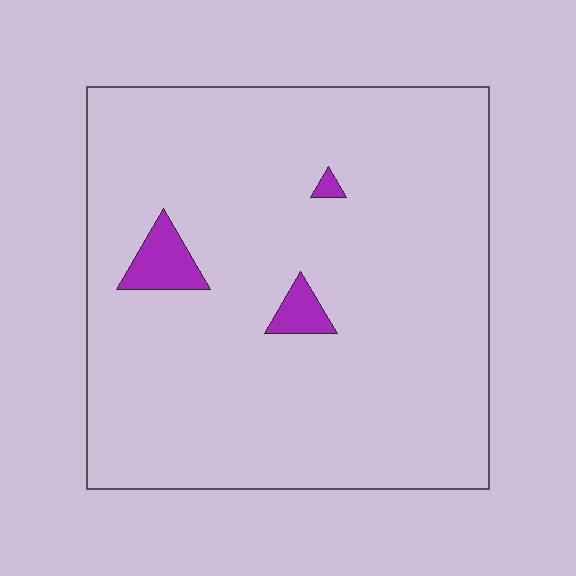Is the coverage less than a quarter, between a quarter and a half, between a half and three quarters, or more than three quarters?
Less than a quarter.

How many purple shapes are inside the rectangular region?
3.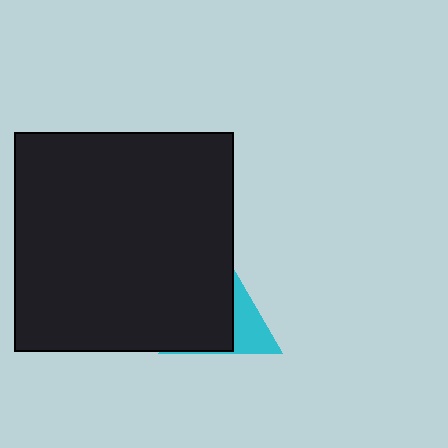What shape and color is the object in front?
The object in front is a black square.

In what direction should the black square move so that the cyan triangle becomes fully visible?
The black square should move left. That is the shortest direction to clear the overlap and leave the cyan triangle fully visible.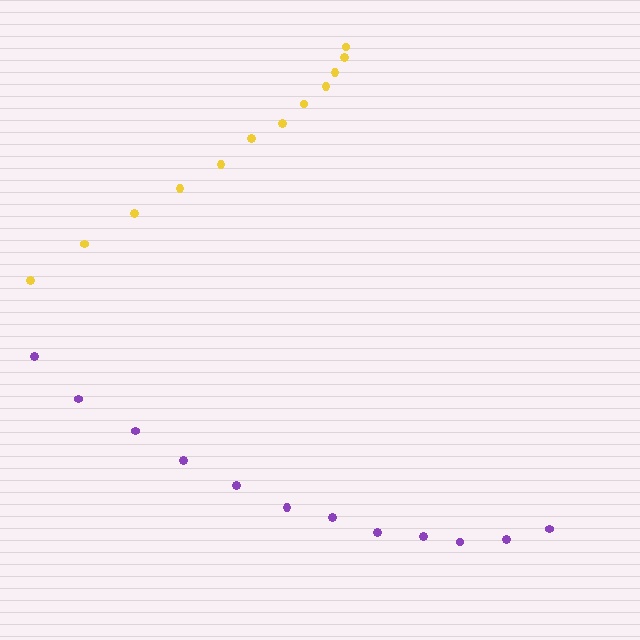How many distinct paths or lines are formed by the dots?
There are 2 distinct paths.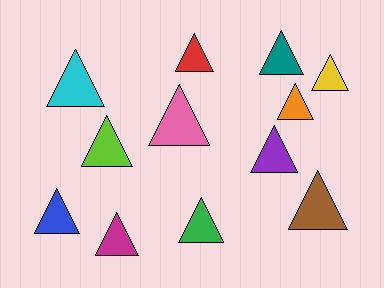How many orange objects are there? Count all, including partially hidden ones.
There is 1 orange object.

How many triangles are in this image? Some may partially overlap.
There are 12 triangles.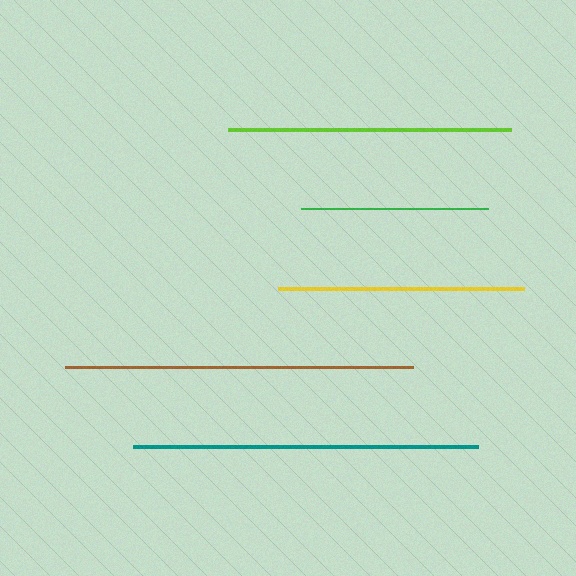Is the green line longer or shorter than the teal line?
The teal line is longer than the green line.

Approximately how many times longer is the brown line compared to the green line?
The brown line is approximately 1.9 times the length of the green line.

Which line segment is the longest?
The brown line is the longest at approximately 348 pixels.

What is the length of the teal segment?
The teal segment is approximately 344 pixels long.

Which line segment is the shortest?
The green line is the shortest at approximately 188 pixels.